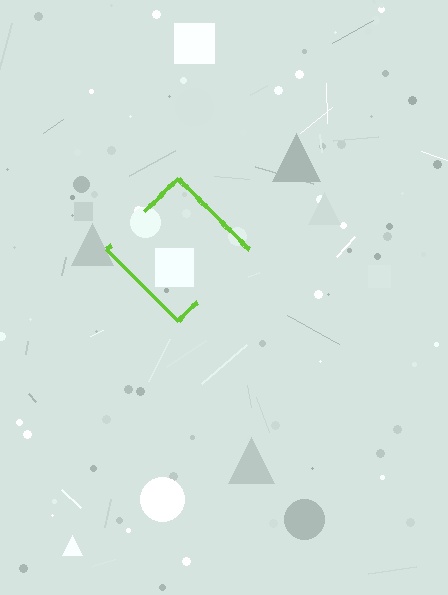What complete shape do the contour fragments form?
The contour fragments form a diamond.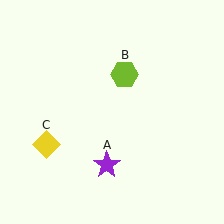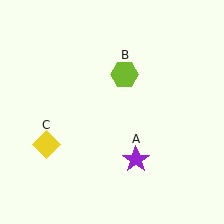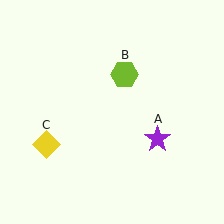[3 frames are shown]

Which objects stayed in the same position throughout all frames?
Lime hexagon (object B) and yellow diamond (object C) remained stationary.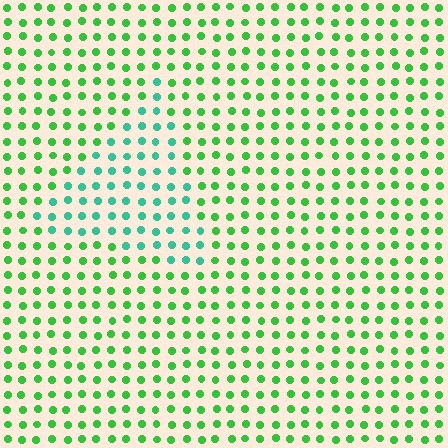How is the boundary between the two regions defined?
The boundary is defined purely by a slight shift in hue (about 38 degrees). Spacing, size, and orientation are identical on both sides.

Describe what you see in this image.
The image is filled with small green elements in a uniform arrangement. A triangle-shaped region is visible where the elements are tinted to a slightly different hue, forming a subtle color boundary.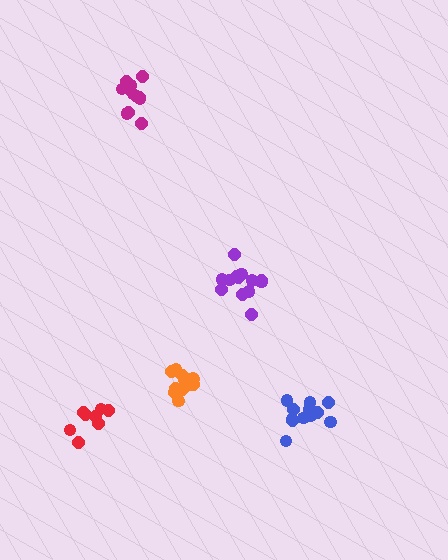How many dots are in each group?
Group 1: 14 dots, Group 2: 13 dots, Group 3: 14 dots, Group 4: 8 dots, Group 5: 12 dots (61 total).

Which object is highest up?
The magenta cluster is topmost.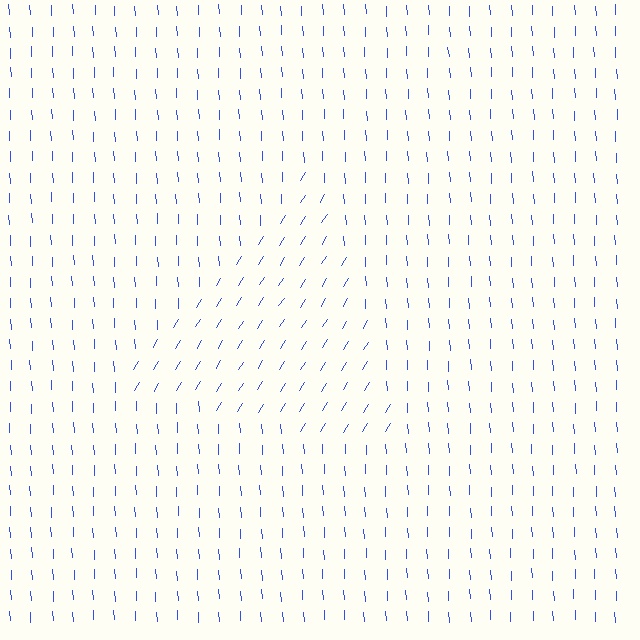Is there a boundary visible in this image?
Yes, there is a texture boundary formed by a change in line orientation.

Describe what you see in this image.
The image is filled with small blue line segments. A triangle region in the image has lines oriented differently from the surrounding lines, creating a visible texture boundary.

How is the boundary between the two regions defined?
The boundary is defined purely by a change in line orientation (approximately 35 degrees difference). All lines are the same color and thickness.